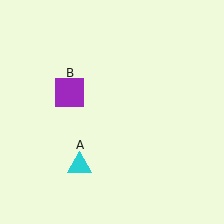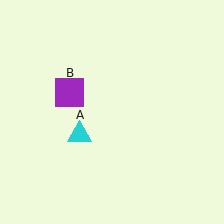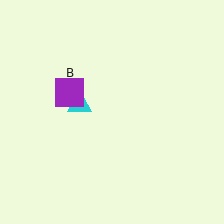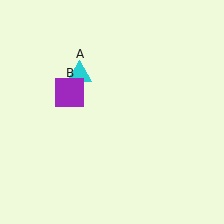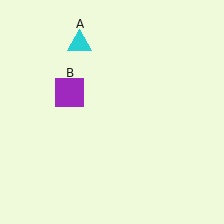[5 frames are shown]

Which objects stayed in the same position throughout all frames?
Purple square (object B) remained stationary.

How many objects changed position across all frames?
1 object changed position: cyan triangle (object A).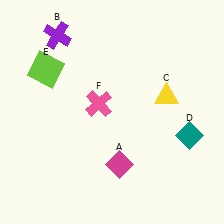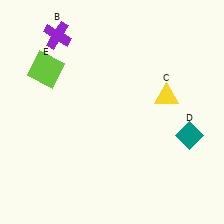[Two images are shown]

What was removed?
The pink cross (F), the magenta diamond (A) were removed in Image 2.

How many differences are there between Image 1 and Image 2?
There are 2 differences between the two images.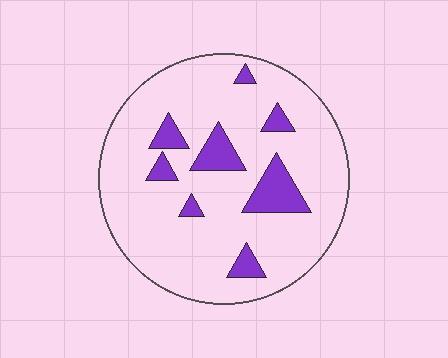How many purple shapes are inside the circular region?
8.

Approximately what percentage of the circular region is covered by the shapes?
Approximately 15%.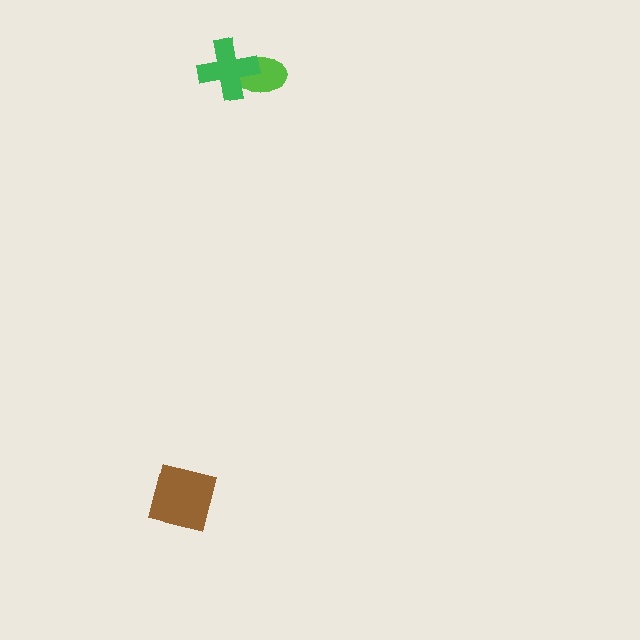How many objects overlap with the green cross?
1 object overlaps with the green cross.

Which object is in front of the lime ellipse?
The green cross is in front of the lime ellipse.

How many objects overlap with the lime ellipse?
1 object overlaps with the lime ellipse.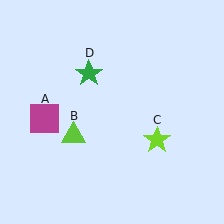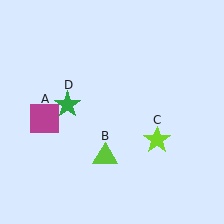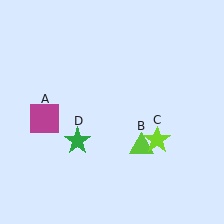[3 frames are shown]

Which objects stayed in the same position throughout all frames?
Magenta square (object A) and lime star (object C) remained stationary.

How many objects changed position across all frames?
2 objects changed position: lime triangle (object B), green star (object D).